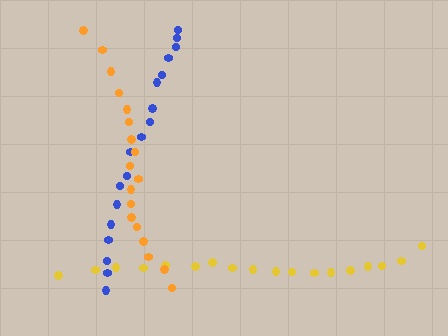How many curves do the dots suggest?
There are 3 distinct paths.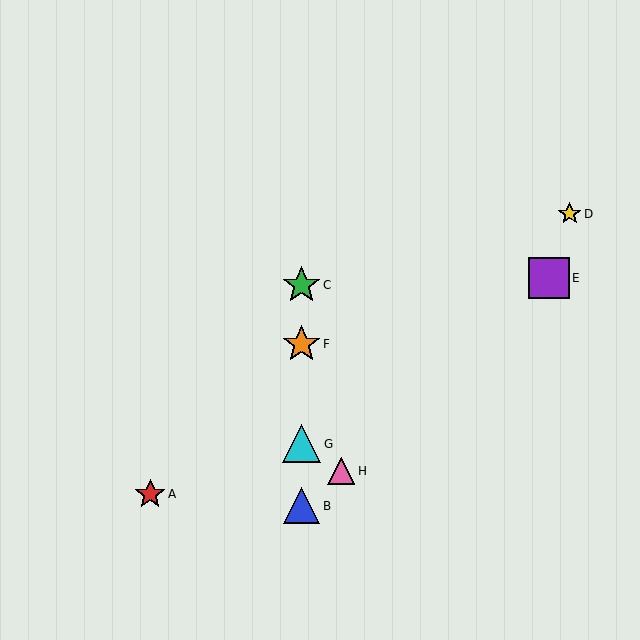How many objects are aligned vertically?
4 objects (B, C, F, G) are aligned vertically.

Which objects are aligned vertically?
Objects B, C, F, G are aligned vertically.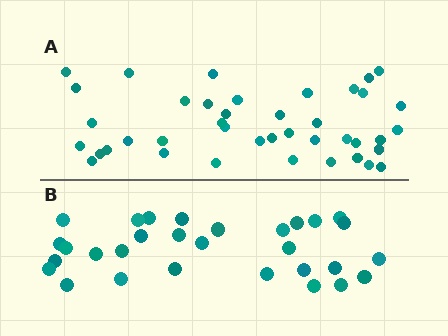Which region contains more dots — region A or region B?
Region A (the top region) has more dots.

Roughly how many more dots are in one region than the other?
Region A has roughly 12 or so more dots than region B.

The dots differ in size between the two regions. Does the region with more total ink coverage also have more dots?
No. Region B has more total ink coverage because its dots are larger, but region A actually contains more individual dots. Total area can be misleading — the number of items is what matters here.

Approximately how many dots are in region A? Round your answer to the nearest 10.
About 40 dots. (The exact count is 41, which rounds to 40.)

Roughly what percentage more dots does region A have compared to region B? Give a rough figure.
About 35% more.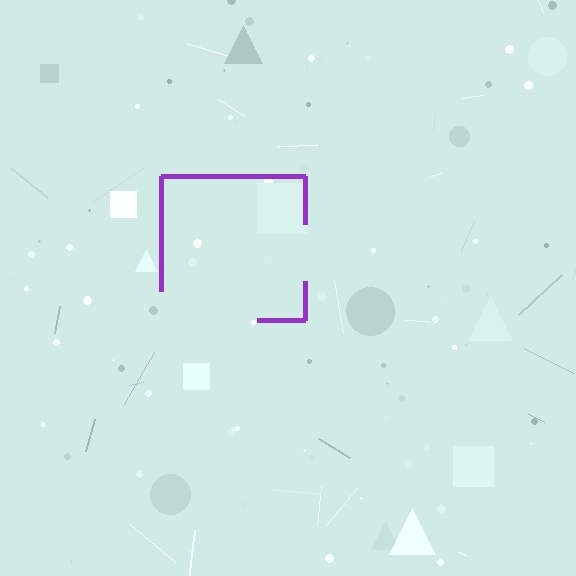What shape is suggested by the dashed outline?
The dashed outline suggests a square.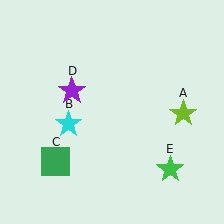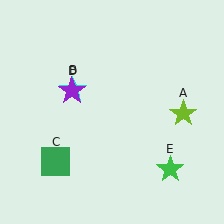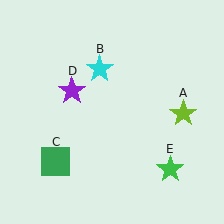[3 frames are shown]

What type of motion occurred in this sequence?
The cyan star (object B) rotated clockwise around the center of the scene.